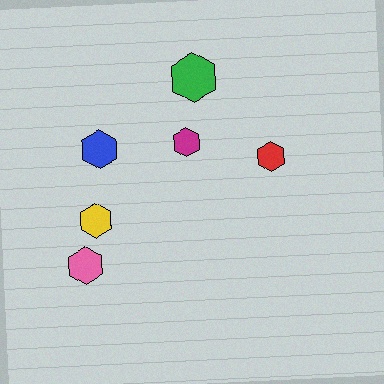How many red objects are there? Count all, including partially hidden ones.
There is 1 red object.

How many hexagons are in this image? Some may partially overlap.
There are 6 hexagons.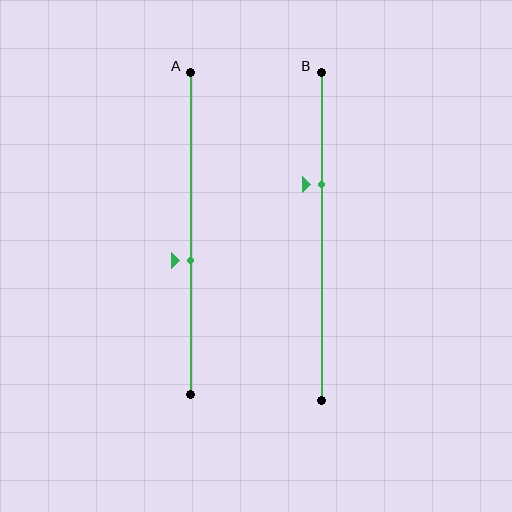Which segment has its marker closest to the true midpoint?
Segment A has its marker closest to the true midpoint.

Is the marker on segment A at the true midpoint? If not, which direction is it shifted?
No, the marker on segment A is shifted downward by about 8% of the segment length.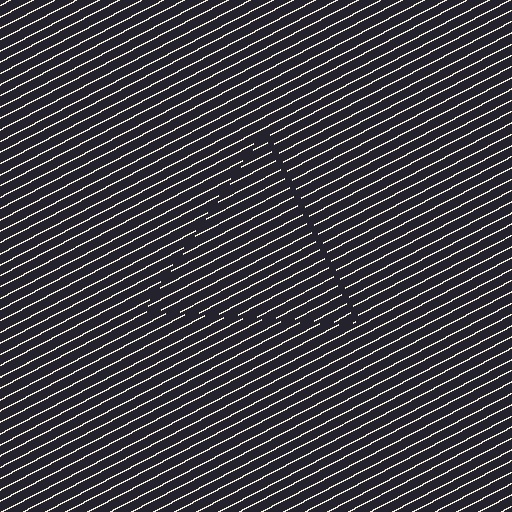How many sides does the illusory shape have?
3 sides — the line-ends trace a triangle.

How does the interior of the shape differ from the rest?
The interior of the shape contains the same grating, shifted by half a period — the contour is defined by the phase discontinuity where line-ends from the inner and outer gratings abut.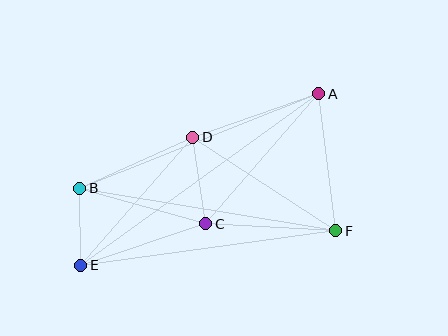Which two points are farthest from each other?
Points A and E are farthest from each other.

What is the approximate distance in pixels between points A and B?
The distance between A and B is approximately 257 pixels.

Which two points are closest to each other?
Points B and E are closest to each other.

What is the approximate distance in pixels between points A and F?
The distance between A and F is approximately 138 pixels.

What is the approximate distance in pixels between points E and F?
The distance between E and F is approximately 258 pixels.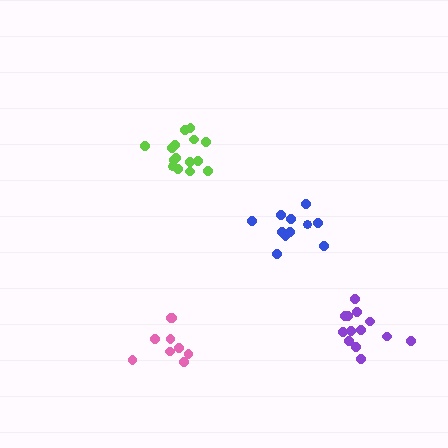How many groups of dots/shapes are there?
There are 4 groups.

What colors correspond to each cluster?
The clusters are colored: pink, blue, purple, lime.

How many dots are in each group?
Group 1: 9 dots, Group 2: 11 dots, Group 3: 13 dots, Group 4: 15 dots (48 total).